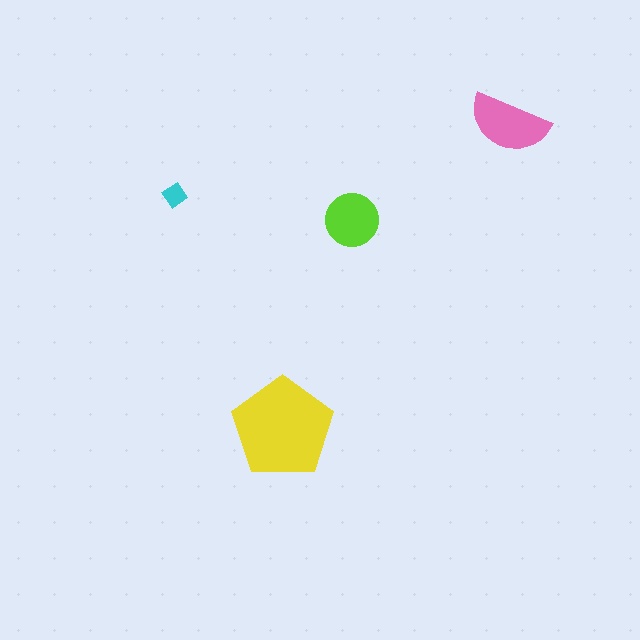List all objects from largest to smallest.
The yellow pentagon, the pink semicircle, the lime circle, the cyan diamond.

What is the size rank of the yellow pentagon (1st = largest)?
1st.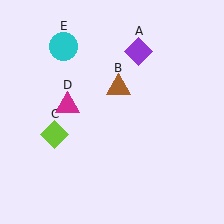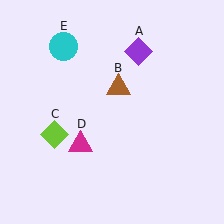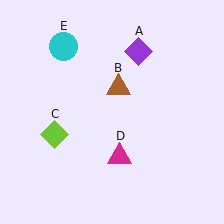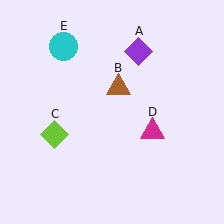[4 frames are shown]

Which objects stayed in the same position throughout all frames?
Purple diamond (object A) and brown triangle (object B) and lime diamond (object C) and cyan circle (object E) remained stationary.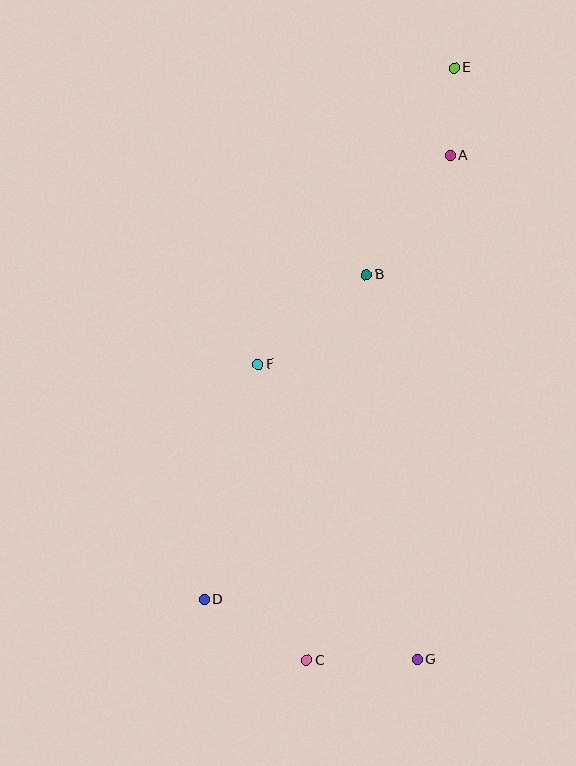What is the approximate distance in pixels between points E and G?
The distance between E and G is approximately 593 pixels.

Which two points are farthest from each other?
Points C and E are farthest from each other.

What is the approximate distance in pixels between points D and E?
The distance between D and E is approximately 588 pixels.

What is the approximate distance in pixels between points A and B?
The distance between A and B is approximately 146 pixels.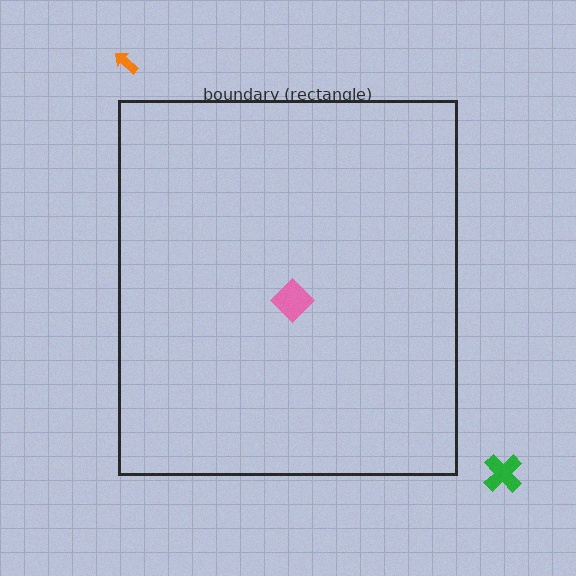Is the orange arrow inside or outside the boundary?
Outside.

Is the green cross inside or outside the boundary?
Outside.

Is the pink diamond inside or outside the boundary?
Inside.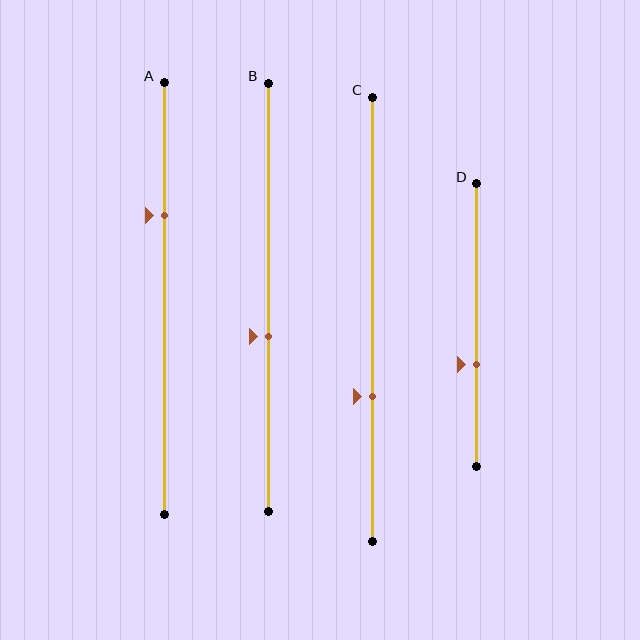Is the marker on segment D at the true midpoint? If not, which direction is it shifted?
No, the marker on segment D is shifted downward by about 14% of the segment length.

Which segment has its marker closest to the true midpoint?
Segment B has its marker closest to the true midpoint.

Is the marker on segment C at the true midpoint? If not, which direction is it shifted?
No, the marker on segment C is shifted downward by about 17% of the segment length.